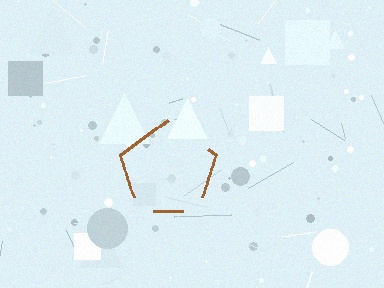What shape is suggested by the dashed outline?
The dashed outline suggests a pentagon.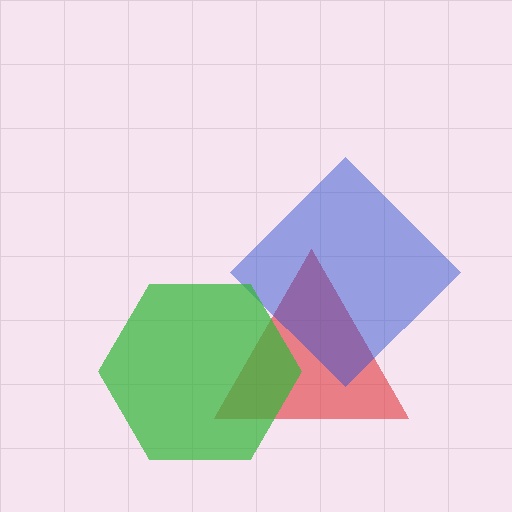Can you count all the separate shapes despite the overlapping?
Yes, there are 3 separate shapes.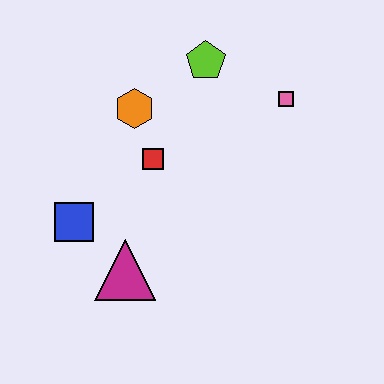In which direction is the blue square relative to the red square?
The blue square is to the left of the red square.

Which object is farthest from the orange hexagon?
The magenta triangle is farthest from the orange hexagon.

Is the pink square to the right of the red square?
Yes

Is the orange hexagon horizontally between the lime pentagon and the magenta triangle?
Yes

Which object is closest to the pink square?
The lime pentagon is closest to the pink square.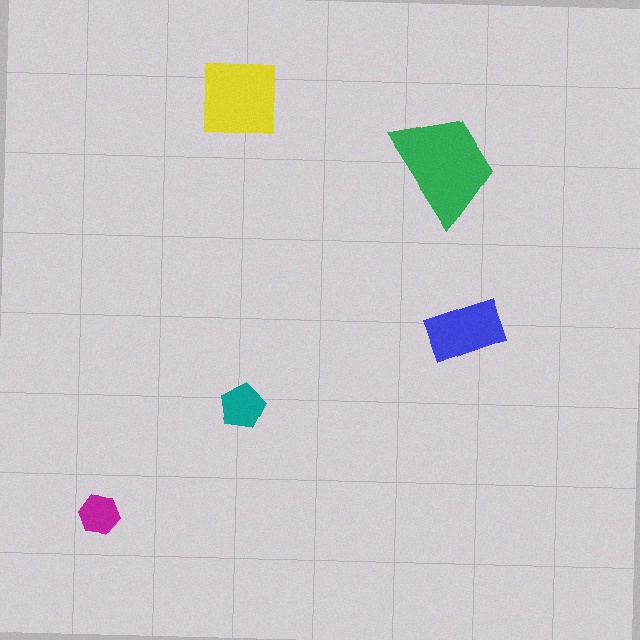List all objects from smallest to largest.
The magenta hexagon, the teal pentagon, the blue rectangle, the yellow square, the green trapezoid.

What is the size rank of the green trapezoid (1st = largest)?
1st.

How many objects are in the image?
There are 5 objects in the image.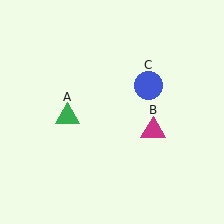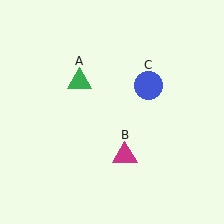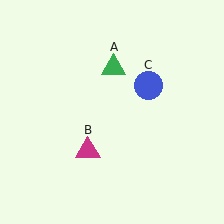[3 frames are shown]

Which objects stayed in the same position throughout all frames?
Blue circle (object C) remained stationary.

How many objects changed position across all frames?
2 objects changed position: green triangle (object A), magenta triangle (object B).